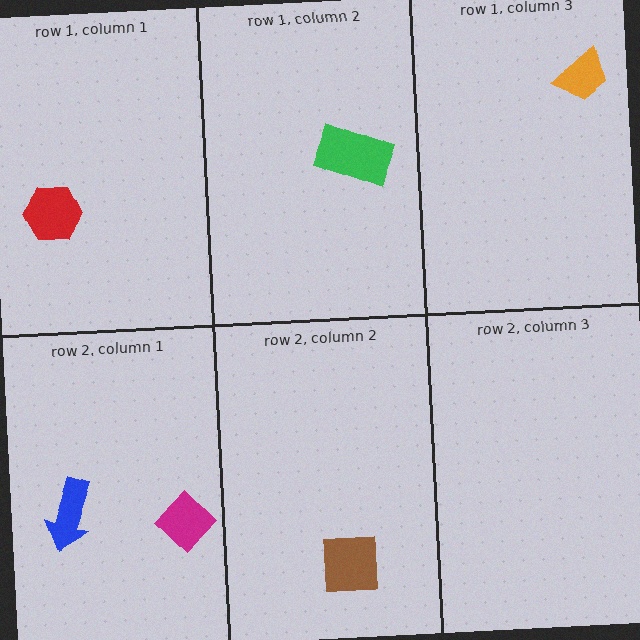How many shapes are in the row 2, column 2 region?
1.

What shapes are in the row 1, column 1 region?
The red hexagon.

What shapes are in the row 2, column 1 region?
The magenta diamond, the blue arrow.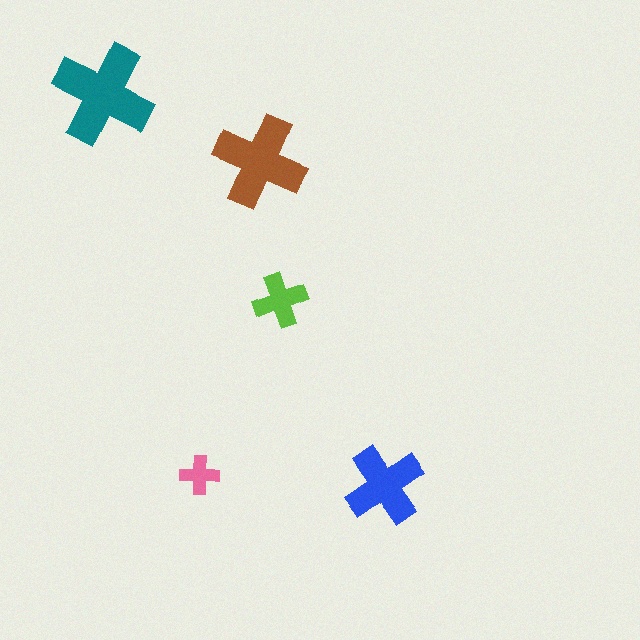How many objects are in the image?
There are 5 objects in the image.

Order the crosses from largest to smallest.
the teal one, the brown one, the blue one, the lime one, the pink one.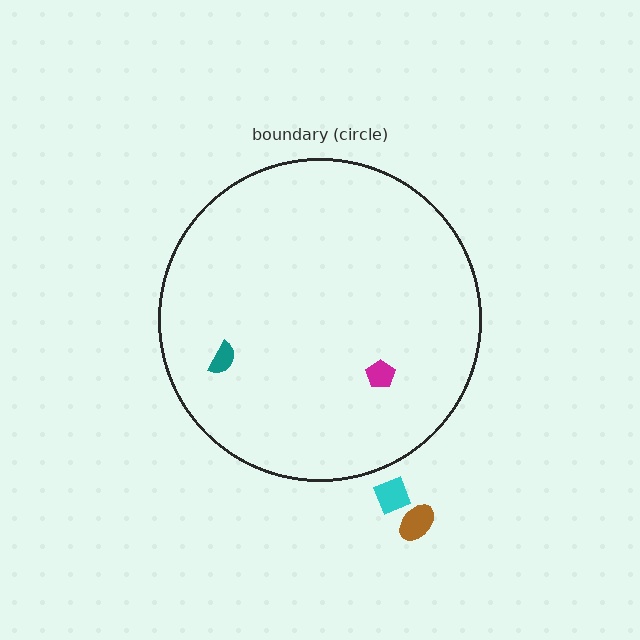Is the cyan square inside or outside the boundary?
Outside.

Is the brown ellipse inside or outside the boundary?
Outside.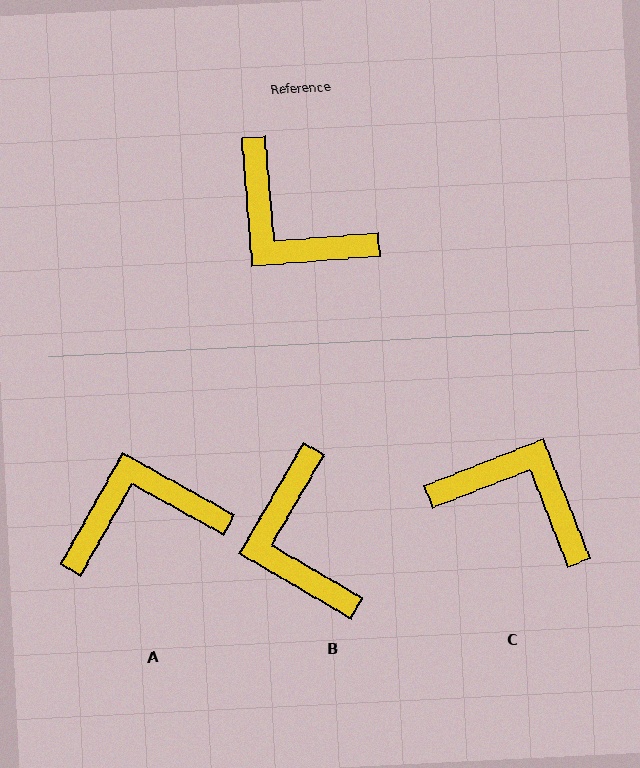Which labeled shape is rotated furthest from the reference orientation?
C, about 163 degrees away.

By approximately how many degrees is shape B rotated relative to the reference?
Approximately 35 degrees clockwise.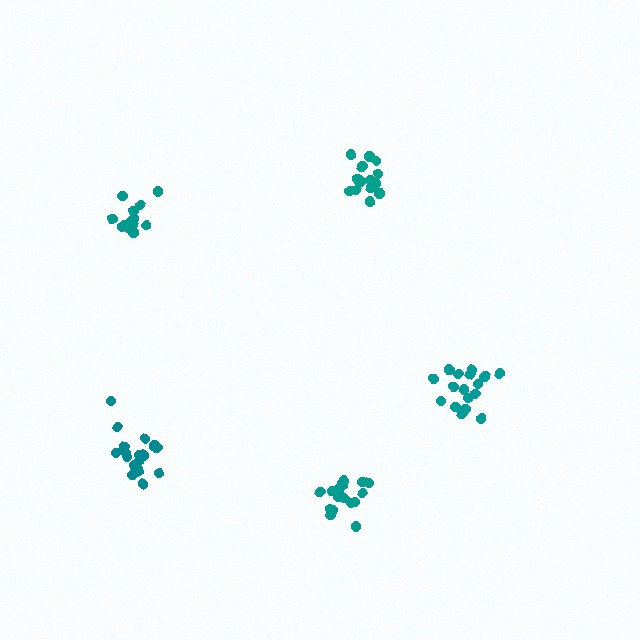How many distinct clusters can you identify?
There are 5 distinct clusters.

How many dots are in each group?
Group 1: 17 dots, Group 2: 15 dots, Group 3: 18 dots, Group 4: 18 dots, Group 5: 13 dots (81 total).